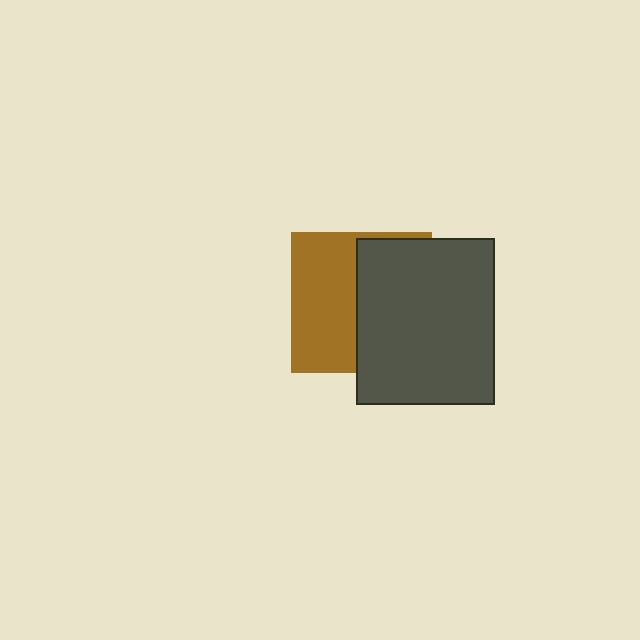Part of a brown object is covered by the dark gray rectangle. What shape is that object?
It is a square.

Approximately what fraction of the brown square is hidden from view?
Roughly 52% of the brown square is hidden behind the dark gray rectangle.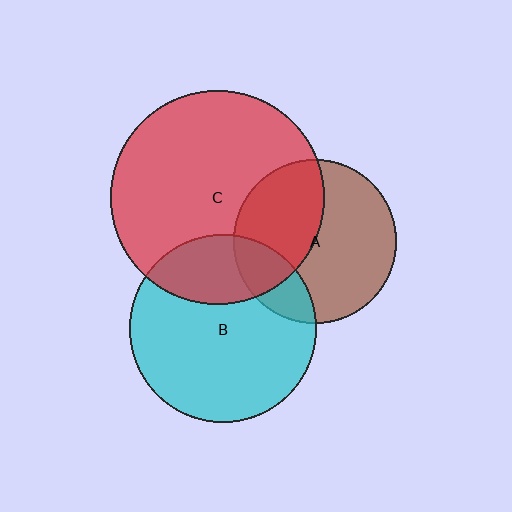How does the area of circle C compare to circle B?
Approximately 1.3 times.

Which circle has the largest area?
Circle C (red).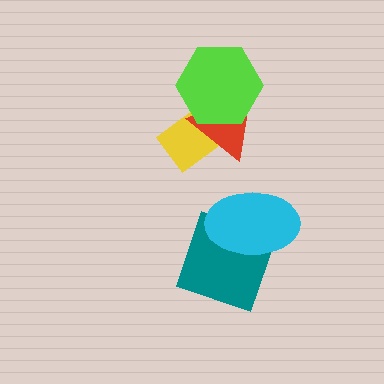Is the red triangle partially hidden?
Yes, it is partially covered by another shape.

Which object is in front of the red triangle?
The lime hexagon is in front of the red triangle.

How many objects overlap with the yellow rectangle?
2 objects overlap with the yellow rectangle.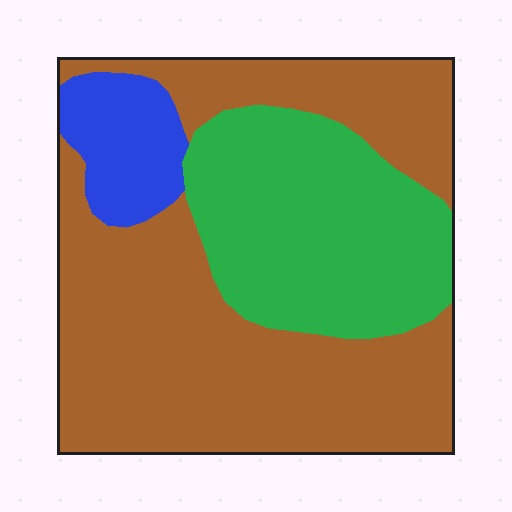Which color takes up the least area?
Blue, at roughly 10%.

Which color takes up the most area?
Brown, at roughly 60%.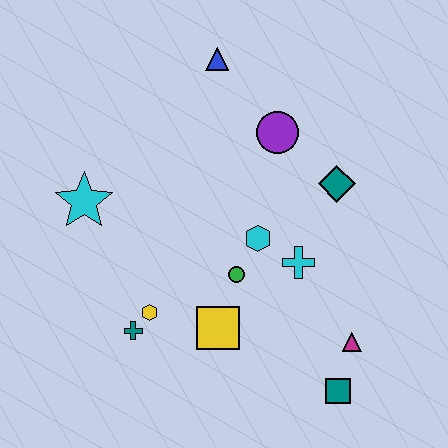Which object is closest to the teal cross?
The yellow hexagon is closest to the teal cross.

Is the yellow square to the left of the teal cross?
No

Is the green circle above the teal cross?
Yes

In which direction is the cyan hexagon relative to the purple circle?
The cyan hexagon is below the purple circle.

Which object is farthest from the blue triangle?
The teal square is farthest from the blue triangle.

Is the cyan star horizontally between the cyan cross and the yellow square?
No